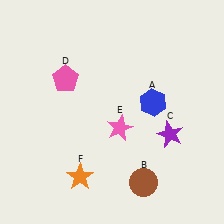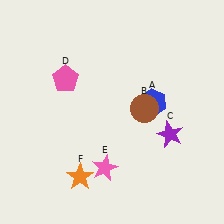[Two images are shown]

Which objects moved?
The objects that moved are: the brown circle (B), the pink star (E).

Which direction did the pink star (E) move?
The pink star (E) moved down.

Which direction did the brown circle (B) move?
The brown circle (B) moved up.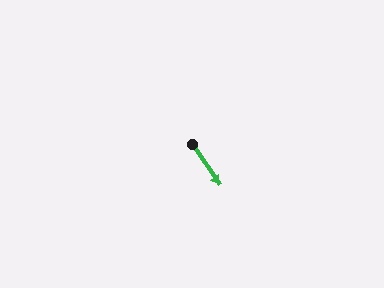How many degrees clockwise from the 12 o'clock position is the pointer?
Approximately 146 degrees.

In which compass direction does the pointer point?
Southeast.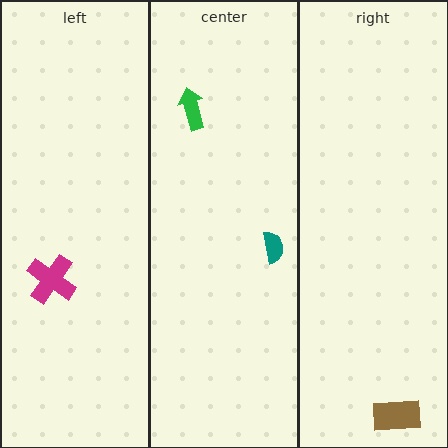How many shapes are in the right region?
1.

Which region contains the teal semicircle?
The center region.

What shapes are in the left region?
The magenta cross.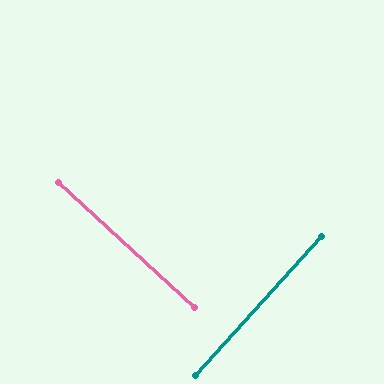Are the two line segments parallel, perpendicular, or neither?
Perpendicular — they meet at approximately 89°.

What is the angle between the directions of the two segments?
Approximately 89 degrees.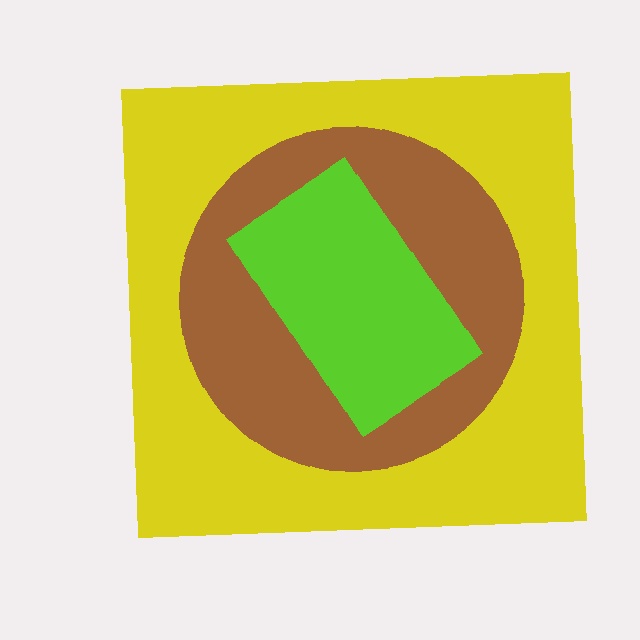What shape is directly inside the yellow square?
The brown circle.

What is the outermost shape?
The yellow square.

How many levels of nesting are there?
3.